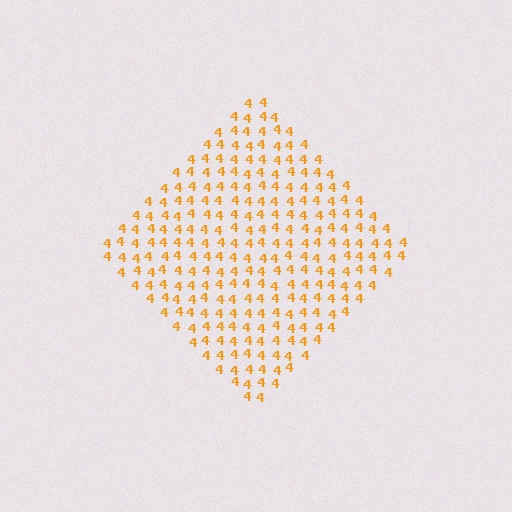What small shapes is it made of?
It is made of small digit 4's.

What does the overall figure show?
The overall figure shows a diamond.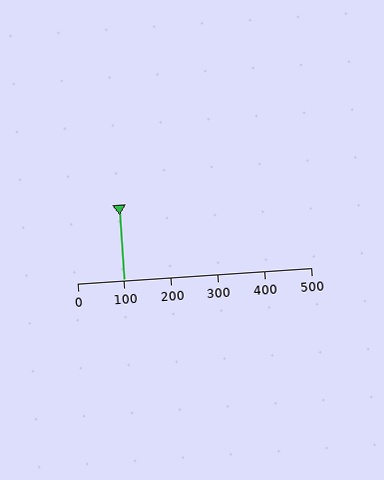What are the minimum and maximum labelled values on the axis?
The axis runs from 0 to 500.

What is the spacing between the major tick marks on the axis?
The major ticks are spaced 100 apart.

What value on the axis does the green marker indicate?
The marker indicates approximately 100.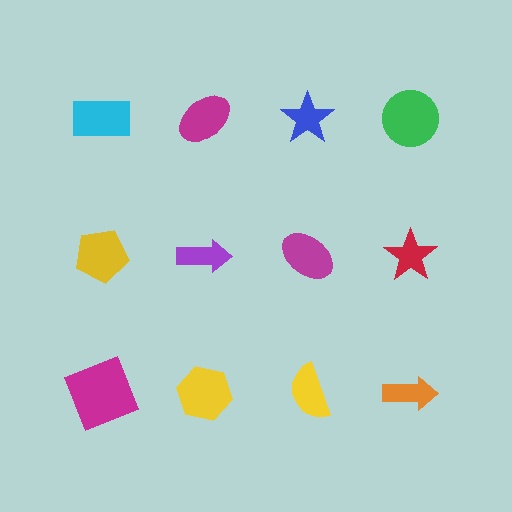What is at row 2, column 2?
A purple arrow.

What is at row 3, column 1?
A magenta square.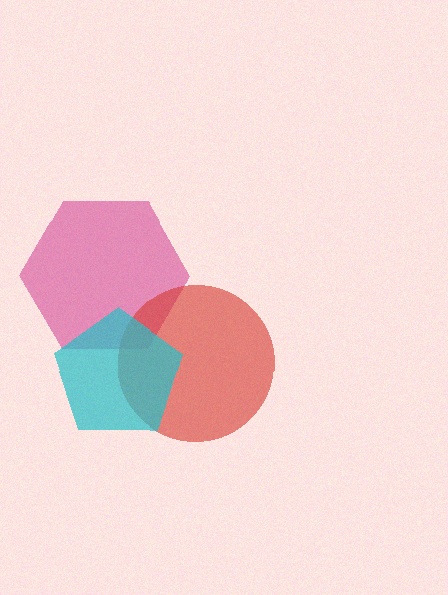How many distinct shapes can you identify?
There are 3 distinct shapes: a magenta hexagon, a red circle, a cyan pentagon.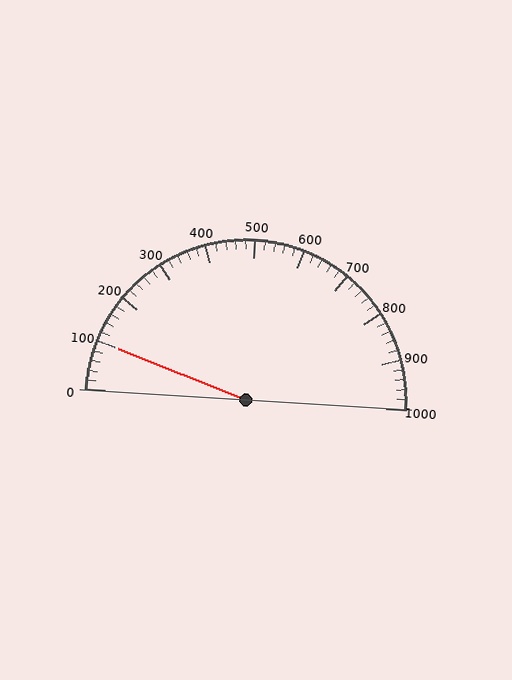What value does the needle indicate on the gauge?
The needle indicates approximately 100.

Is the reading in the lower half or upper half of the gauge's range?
The reading is in the lower half of the range (0 to 1000).